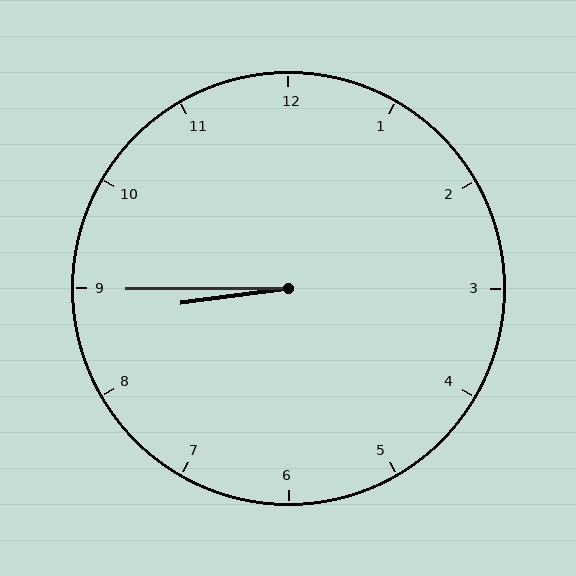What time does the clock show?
8:45.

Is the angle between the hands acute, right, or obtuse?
It is acute.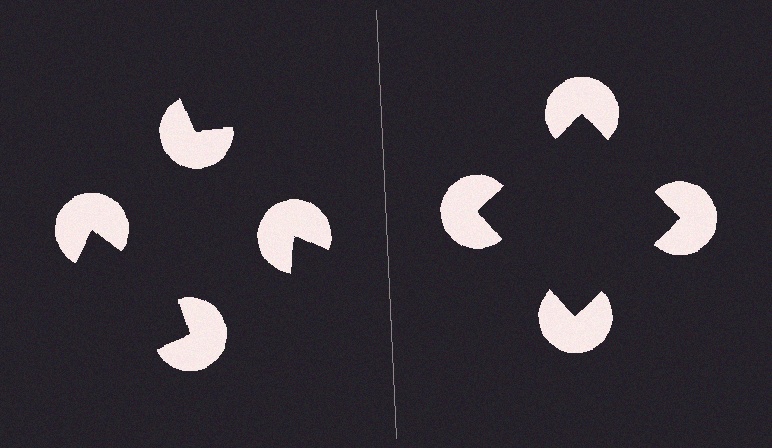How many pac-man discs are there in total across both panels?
8 — 4 on each side.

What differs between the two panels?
The pac-man discs are positioned identically on both sides; only the wedge orientations differ. On the right they align to a square; on the left they are misaligned.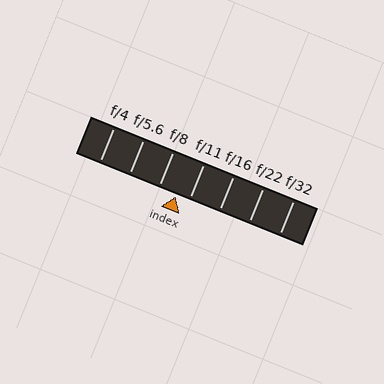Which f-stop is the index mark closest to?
The index mark is closest to f/11.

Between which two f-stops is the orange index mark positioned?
The index mark is between f/8 and f/11.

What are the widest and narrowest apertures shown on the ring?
The widest aperture shown is f/4 and the narrowest is f/32.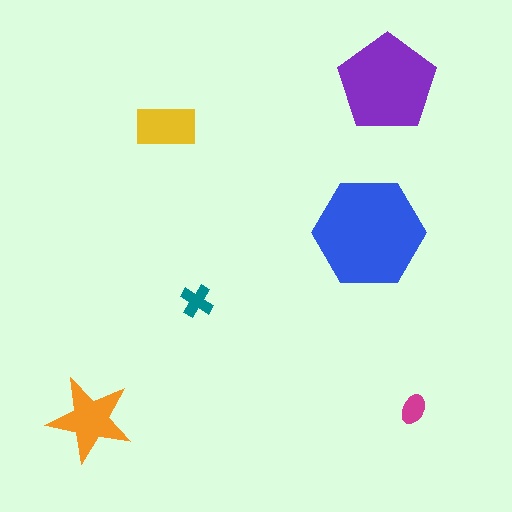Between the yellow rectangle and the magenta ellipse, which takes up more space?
The yellow rectangle.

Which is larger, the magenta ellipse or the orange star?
The orange star.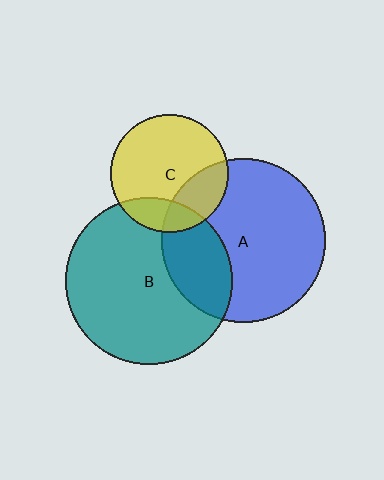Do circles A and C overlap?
Yes.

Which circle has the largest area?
Circle B (teal).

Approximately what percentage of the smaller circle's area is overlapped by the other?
Approximately 25%.